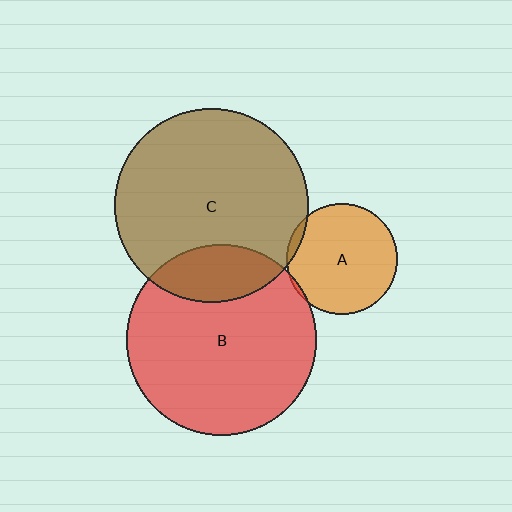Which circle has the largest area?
Circle C (brown).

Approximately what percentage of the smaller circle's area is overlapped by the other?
Approximately 5%.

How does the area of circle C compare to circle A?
Approximately 3.0 times.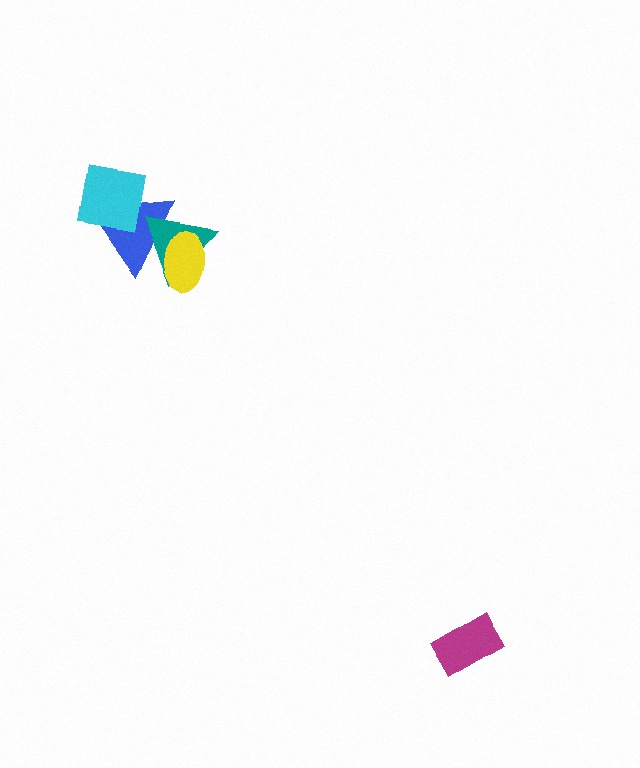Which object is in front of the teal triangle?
The yellow ellipse is in front of the teal triangle.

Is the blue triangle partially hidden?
Yes, it is partially covered by another shape.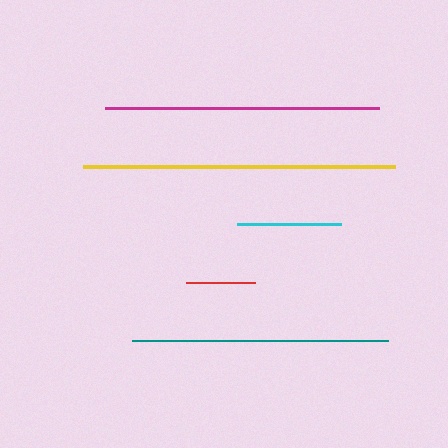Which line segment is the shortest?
The red line is the shortest at approximately 69 pixels.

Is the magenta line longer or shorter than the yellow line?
The yellow line is longer than the magenta line.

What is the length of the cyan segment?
The cyan segment is approximately 105 pixels long.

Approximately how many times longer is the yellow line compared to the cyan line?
The yellow line is approximately 3.0 times the length of the cyan line.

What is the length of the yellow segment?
The yellow segment is approximately 313 pixels long.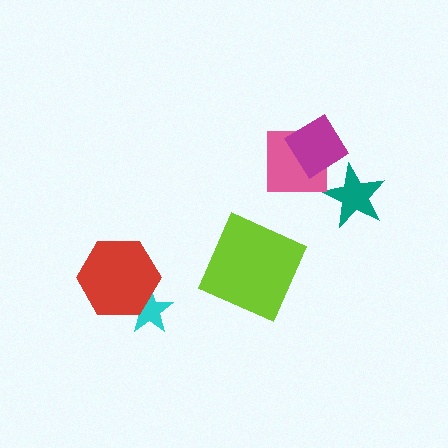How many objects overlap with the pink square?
1 object overlaps with the pink square.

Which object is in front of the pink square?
The magenta diamond is in front of the pink square.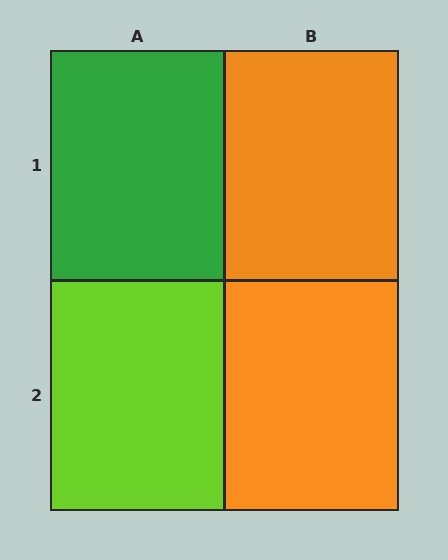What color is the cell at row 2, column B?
Orange.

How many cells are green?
1 cell is green.